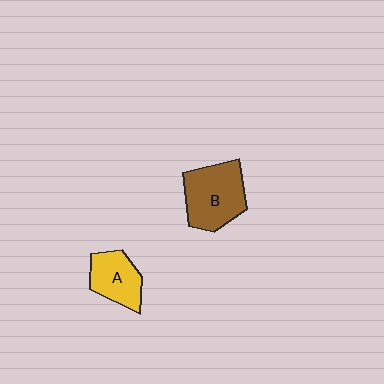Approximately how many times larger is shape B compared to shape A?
Approximately 1.5 times.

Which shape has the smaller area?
Shape A (yellow).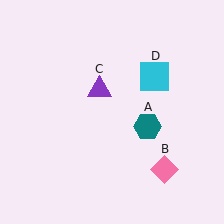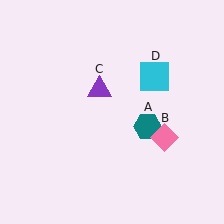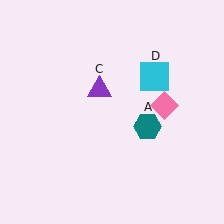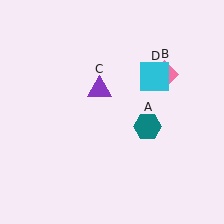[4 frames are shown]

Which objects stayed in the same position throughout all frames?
Teal hexagon (object A) and purple triangle (object C) and cyan square (object D) remained stationary.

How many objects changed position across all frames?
1 object changed position: pink diamond (object B).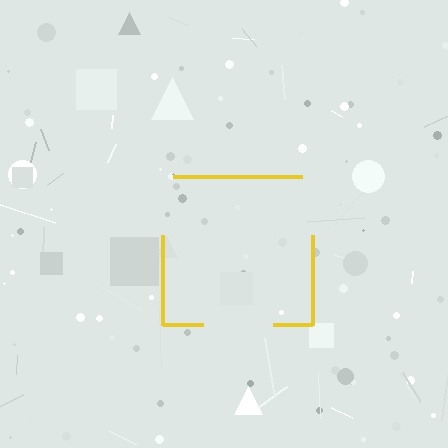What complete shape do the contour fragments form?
The contour fragments form a square.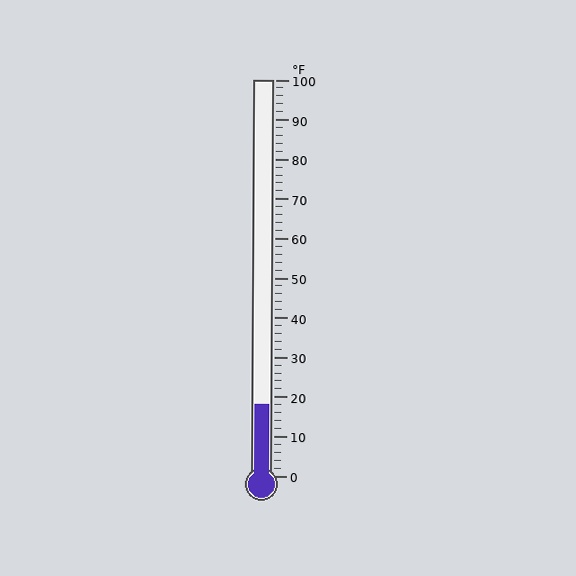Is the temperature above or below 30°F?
The temperature is below 30°F.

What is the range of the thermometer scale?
The thermometer scale ranges from 0°F to 100°F.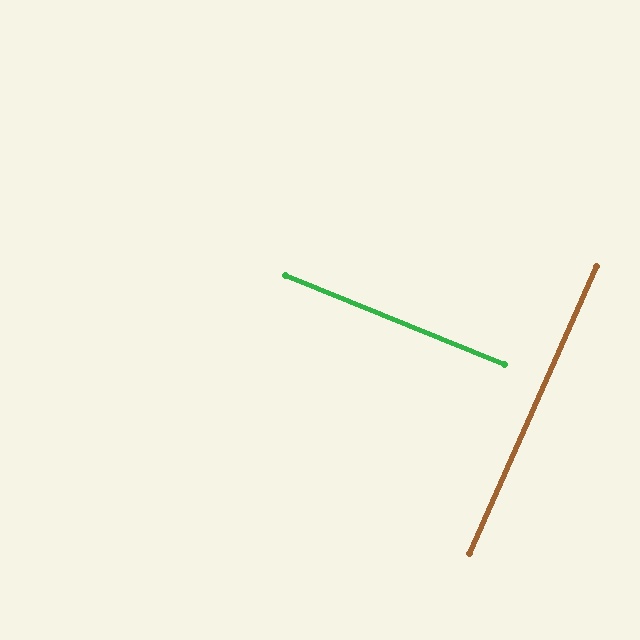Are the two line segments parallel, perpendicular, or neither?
Perpendicular — they meet at approximately 88°.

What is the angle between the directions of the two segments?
Approximately 88 degrees.